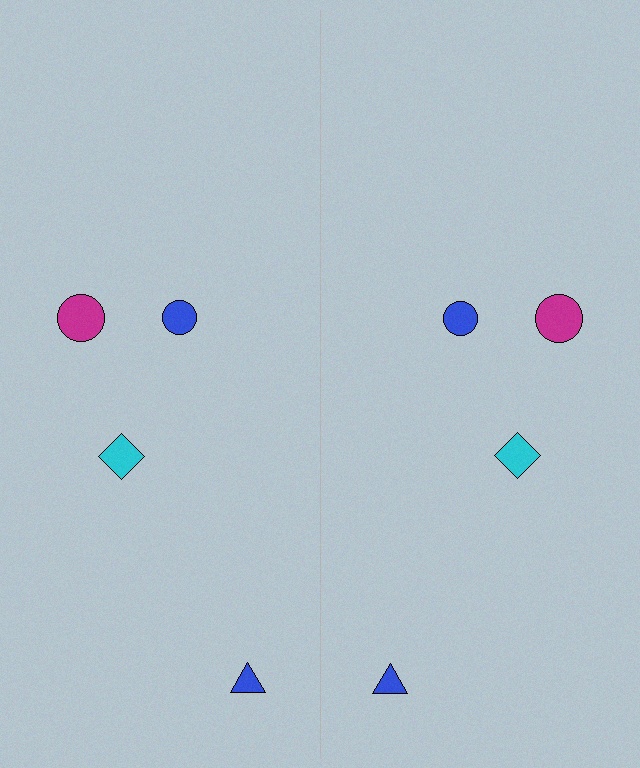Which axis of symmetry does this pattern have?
The pattern has a vertical axis of symmetry running through the center of the image.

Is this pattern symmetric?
Yes, this pattern has bilateral (reflection) symmetry.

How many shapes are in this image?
There are 8 shapes in this image.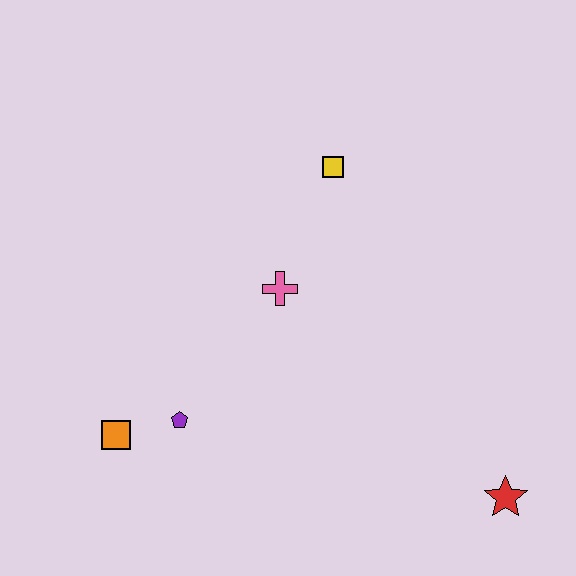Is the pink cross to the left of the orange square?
No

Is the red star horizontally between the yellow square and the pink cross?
No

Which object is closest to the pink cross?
The yellow square is closest to the pink cross.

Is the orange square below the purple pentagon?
Yes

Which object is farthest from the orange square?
The red star is farthest from the orange square.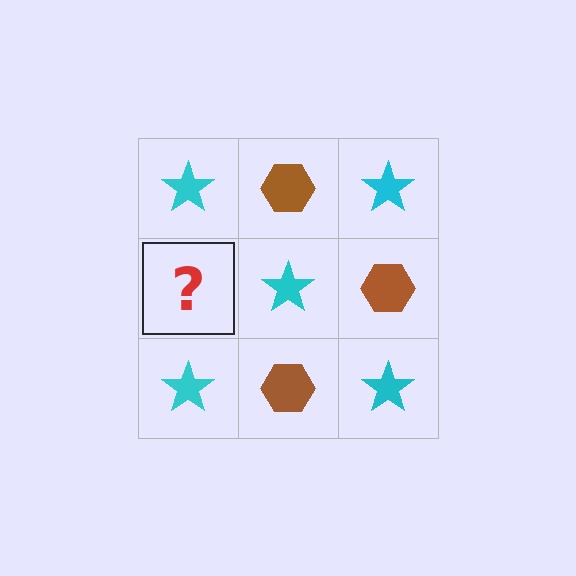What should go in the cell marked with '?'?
The missing cell should contain a brown hexagon.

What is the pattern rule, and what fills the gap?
The rule is that it alternates cyan star and brown hexagon in a checkerboard pattern. The gap should be filled with a brown hexagon.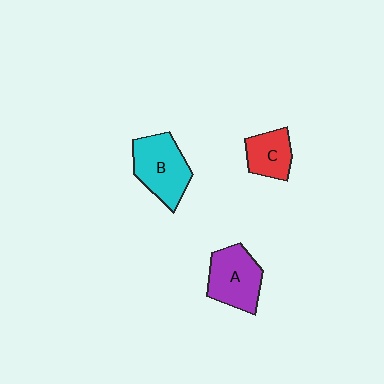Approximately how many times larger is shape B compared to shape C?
Approximately 1.6 times.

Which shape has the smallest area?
Shape C (red).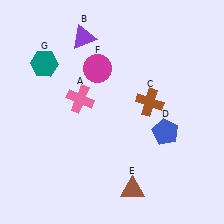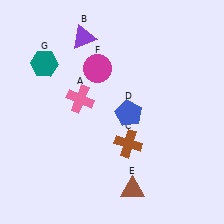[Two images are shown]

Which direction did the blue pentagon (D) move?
The blue pentagon (D) moved left.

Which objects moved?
The objects that moved are: the brown cross (C), the blue pentagon (D).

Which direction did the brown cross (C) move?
The brown cross (C) moved down.